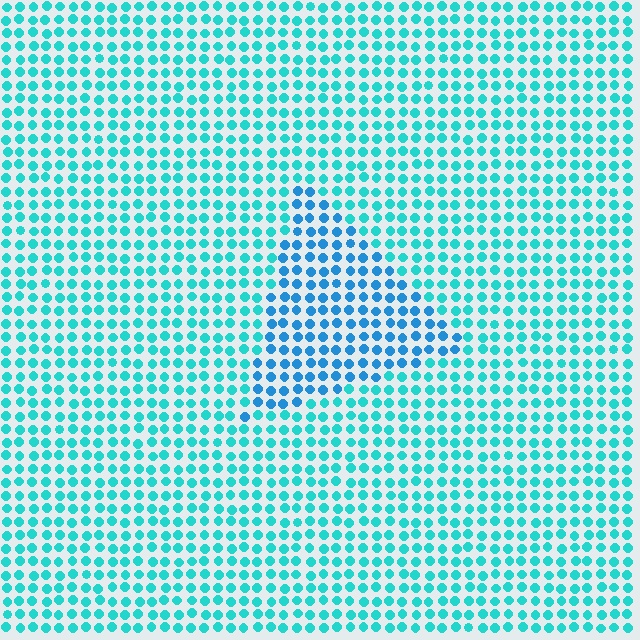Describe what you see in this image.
The image is filled with small cyan elements in a uniform arrangement. A triangle-shaped region is visible where the elements are tinted to a slightly different hue, forming a subtle color boundary.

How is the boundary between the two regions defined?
The boundary is defined purely by a slight shift in hue (about 27 degrees). Spacing, size, and orientation are identical on both sides.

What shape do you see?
I see a triangle.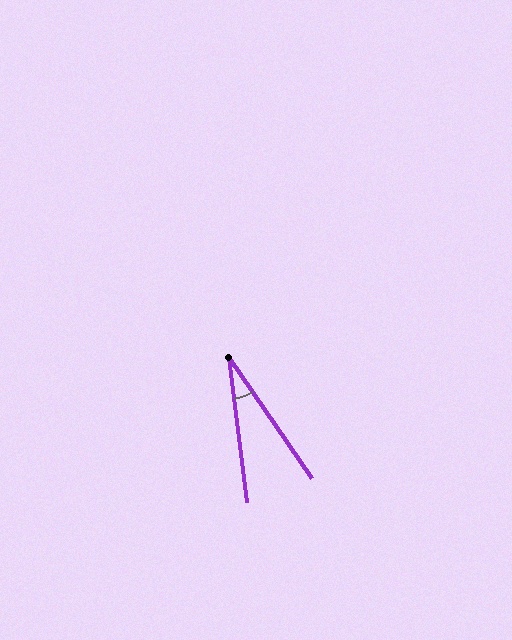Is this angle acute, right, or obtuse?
It is acute.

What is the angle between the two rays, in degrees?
Approximately 27 degrees.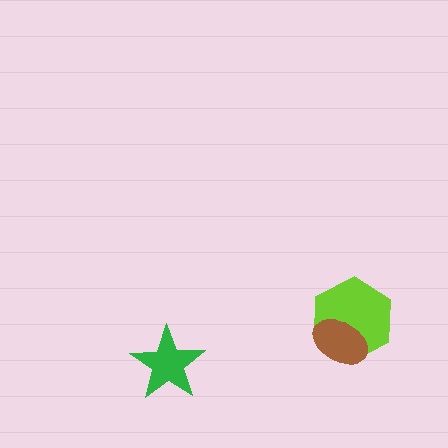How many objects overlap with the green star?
0 objects overlap with the green star.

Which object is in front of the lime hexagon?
The brown ellipse is in front of the lime hexagon.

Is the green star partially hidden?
No, no other shape covers it.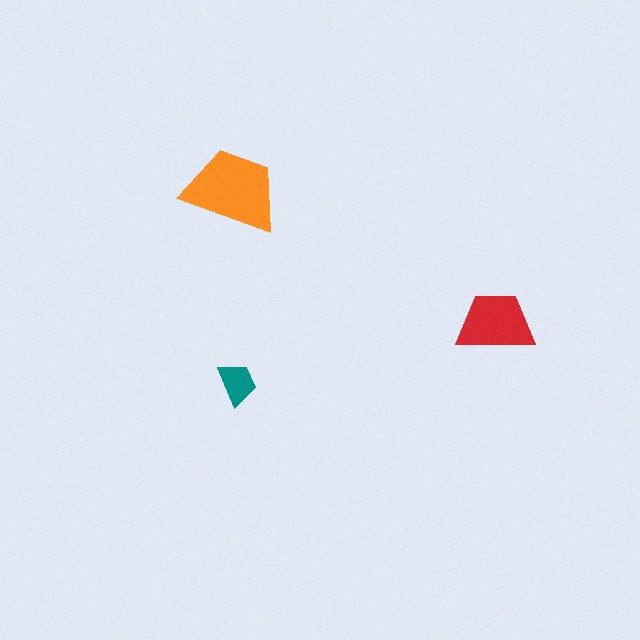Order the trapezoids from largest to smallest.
the orange one, the red one, the teal one.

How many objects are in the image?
There are 3 objects in the image.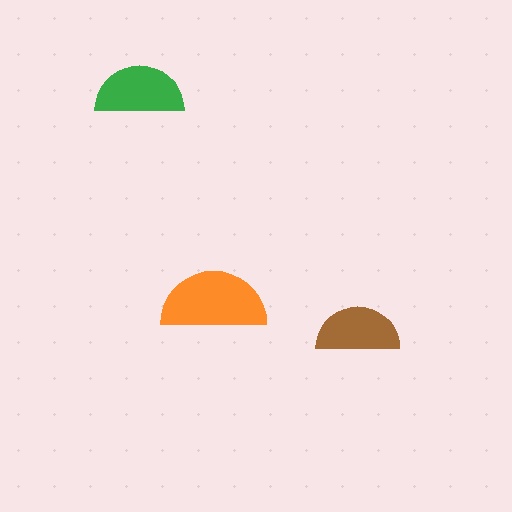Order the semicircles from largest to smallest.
the orange one, the green one, the brown one.